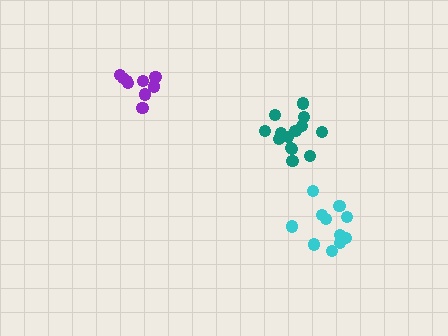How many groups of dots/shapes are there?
There are 3 groups.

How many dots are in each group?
Group 1: 11 dots, Group 2: 9 dots, Group 3: 14 dots (34 total).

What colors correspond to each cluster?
The clusters are colored: cyan, purple, teal.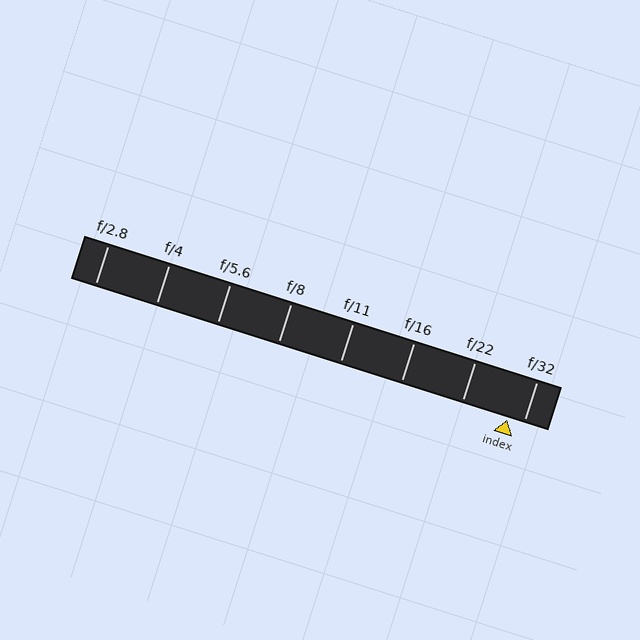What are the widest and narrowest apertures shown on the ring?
The widest aperture shown is f/2.8 and the narrowest is f/32.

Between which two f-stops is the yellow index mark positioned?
The index mark is between f/22 and f/32.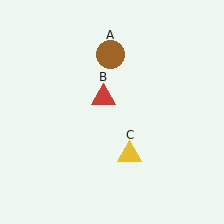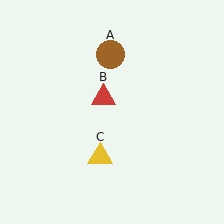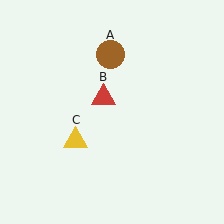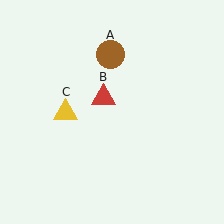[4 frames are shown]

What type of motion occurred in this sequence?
The yellow triangle (object C) rotated clockwise around the center of the scene.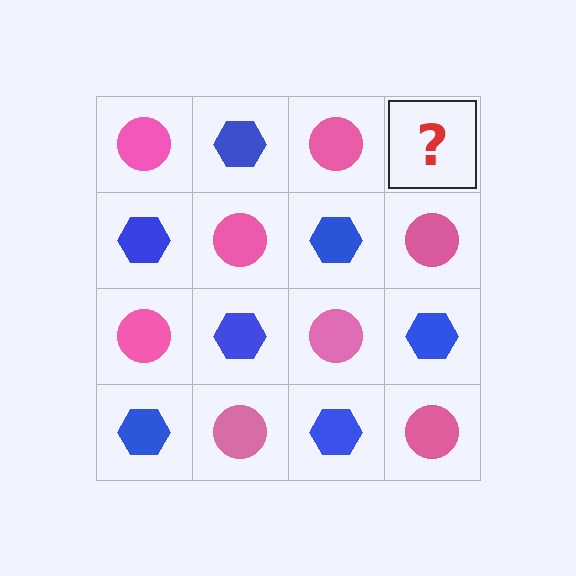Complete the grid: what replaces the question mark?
The question mark should be replaced with a blue hexagon.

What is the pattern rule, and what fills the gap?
The rule is that it alternates pink circle and blue hexagon in a checkerboard pattern. The gap should be filled with a blue hexagon.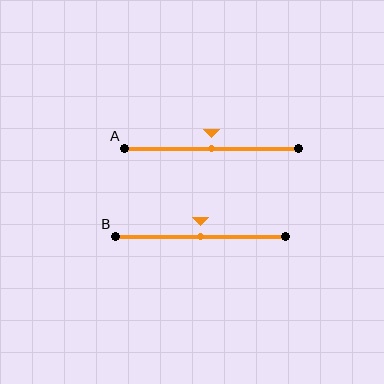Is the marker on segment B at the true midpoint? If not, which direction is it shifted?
Yes, the marker on segment B is at the true midpoint.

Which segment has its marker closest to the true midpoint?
Segment A has its marker closest to the true midpoint.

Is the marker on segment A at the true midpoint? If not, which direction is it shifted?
Yes, the marker on segment A is at the true midpoint.